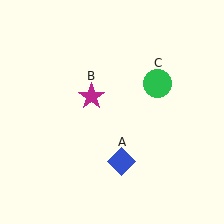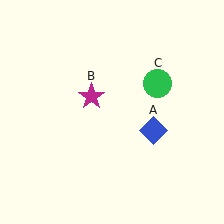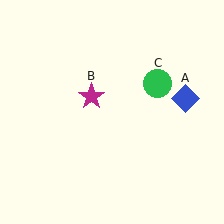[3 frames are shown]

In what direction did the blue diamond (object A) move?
The blue diamond (object A) moved up and to the right.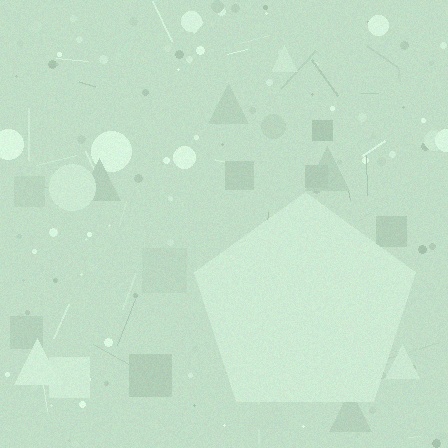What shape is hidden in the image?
A pentagon is hidden in the image.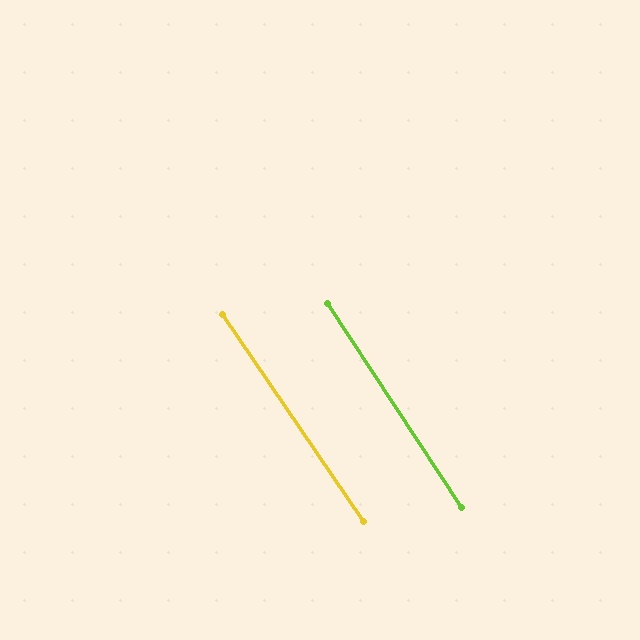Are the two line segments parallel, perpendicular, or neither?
Parallel — their directions differ by only 1.1°.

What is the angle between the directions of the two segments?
Approximately 1 degree.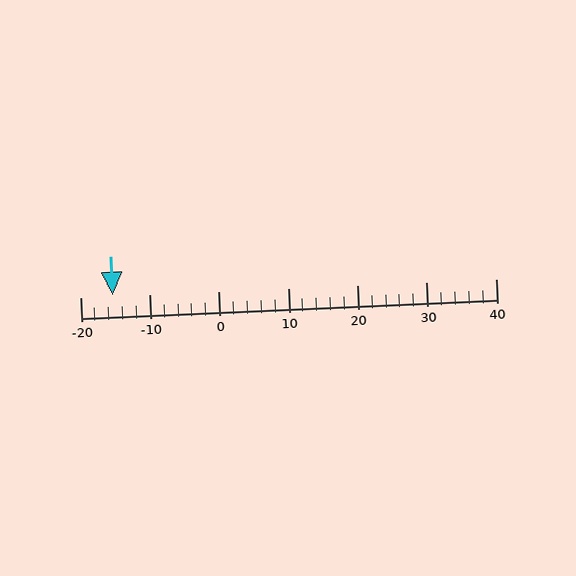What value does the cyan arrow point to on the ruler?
The cyan arrow points to approximately -15.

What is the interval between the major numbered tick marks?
The major tick marks are spaced 10 units apart.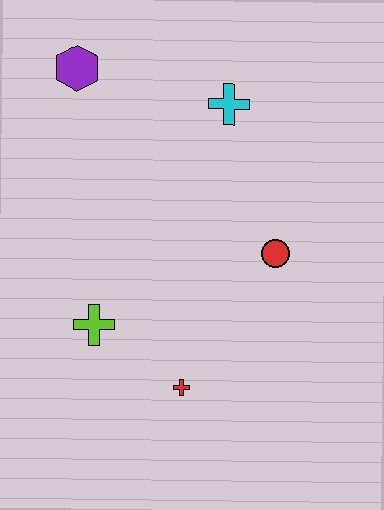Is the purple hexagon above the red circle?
Yes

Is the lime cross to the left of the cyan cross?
Yes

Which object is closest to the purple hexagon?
The cyan cross is closest to the purple hexagon.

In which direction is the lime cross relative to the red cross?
The lime cross is to the left of the red cross.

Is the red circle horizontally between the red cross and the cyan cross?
No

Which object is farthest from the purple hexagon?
The red cross is farthest from the purple hexagon.